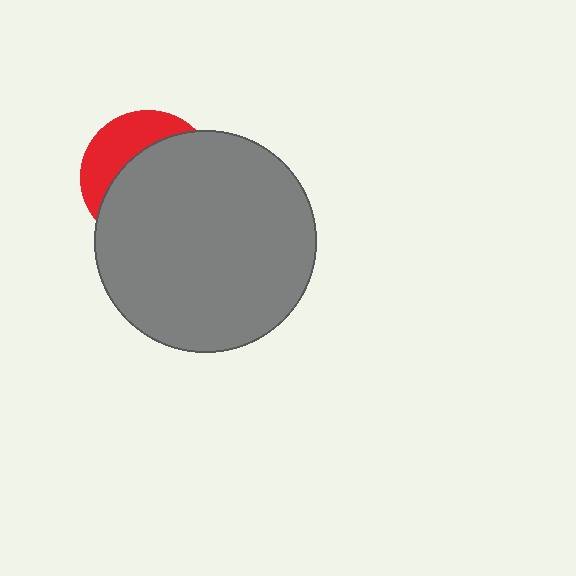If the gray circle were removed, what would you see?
You would see the complete red circle.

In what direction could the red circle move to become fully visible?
The red circle could move toward the upper-left. That would shift it out from behind the gray circle entirely.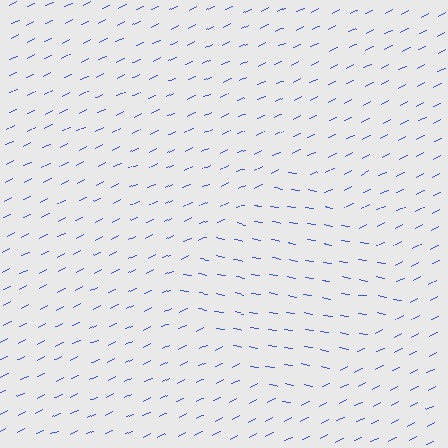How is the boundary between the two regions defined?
The boundary is defined purely by a change in line orientation (approximately 36 degrees difference). All lines are the same color and thickness.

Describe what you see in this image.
The image is filled with small blue line segments. A diamond region in the image has lines oriented differently from the surrounding lines, creating a visible texture boundary.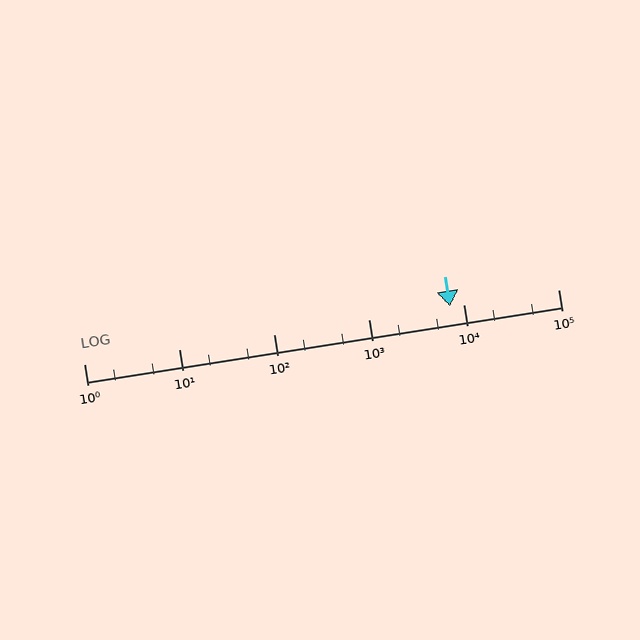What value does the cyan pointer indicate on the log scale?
The pointer indicates approximately 7300.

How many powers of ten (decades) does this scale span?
The scale spans 5 decades, from 1 to 100000.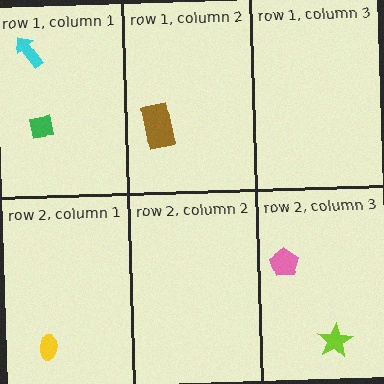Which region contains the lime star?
The row 2, column 3 region.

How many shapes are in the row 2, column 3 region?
2.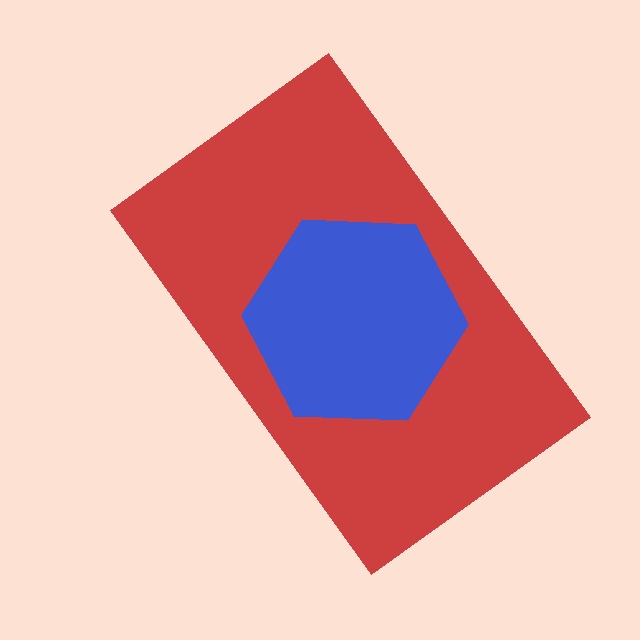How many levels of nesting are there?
2.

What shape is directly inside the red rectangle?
The blue hexagon.